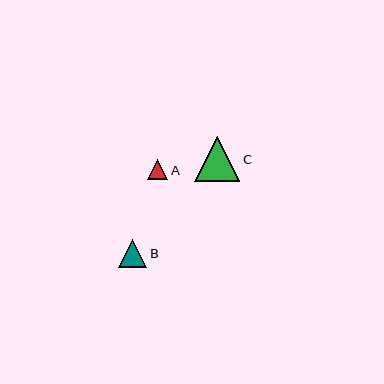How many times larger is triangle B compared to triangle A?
Triangle B is approximately 1.4 times the size of triangle A.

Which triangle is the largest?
Triangle C is the largest with a size of approximately 45 pixels.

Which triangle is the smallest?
Triangle A is the smallest with a size of approximately 20 pixels.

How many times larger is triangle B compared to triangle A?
Triangle B is approximately 1.4 times the size of triangle A.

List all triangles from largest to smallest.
From largest to smallest: C, B, A.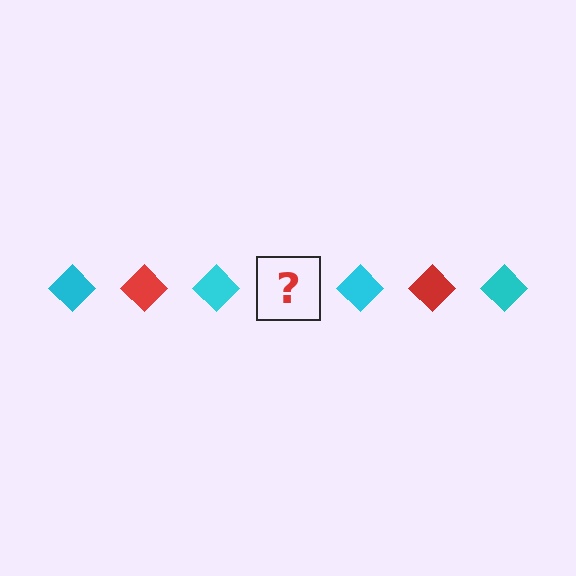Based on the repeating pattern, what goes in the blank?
The blank should be a red diamond.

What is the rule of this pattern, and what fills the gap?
The rule is that the pattern cycles through cyan, red diamonds. The gap should be filled with a red diamond.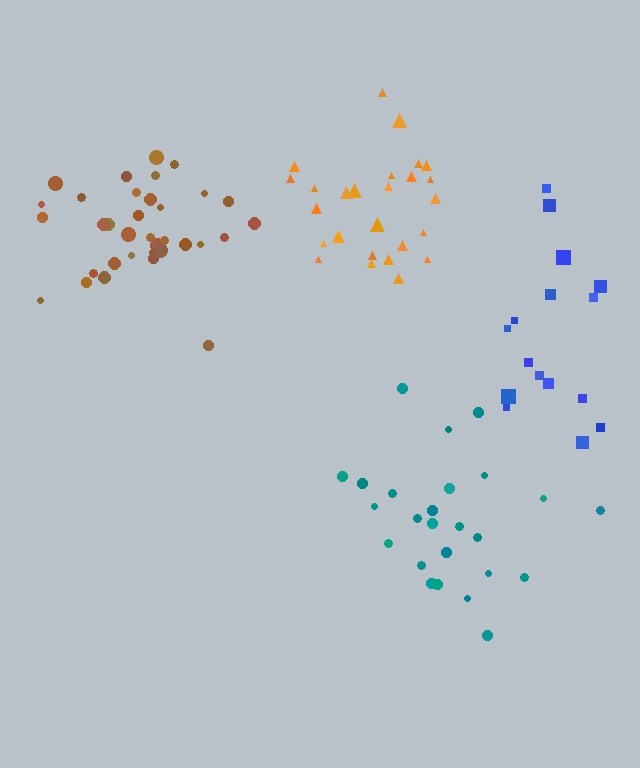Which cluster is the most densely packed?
Brown.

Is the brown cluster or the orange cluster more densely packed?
Brown.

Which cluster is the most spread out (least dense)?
Blue.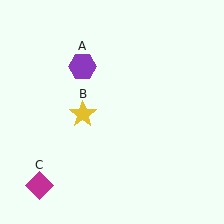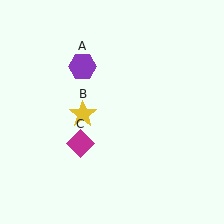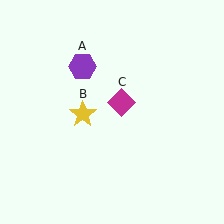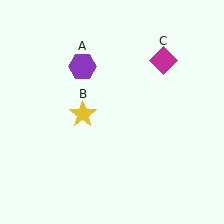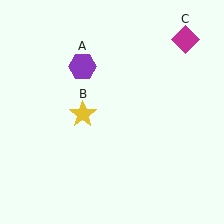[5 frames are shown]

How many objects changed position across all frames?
1 object changed position: magenta diamond (object C).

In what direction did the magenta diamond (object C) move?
The magenta diamond (object C) moved up and to the right.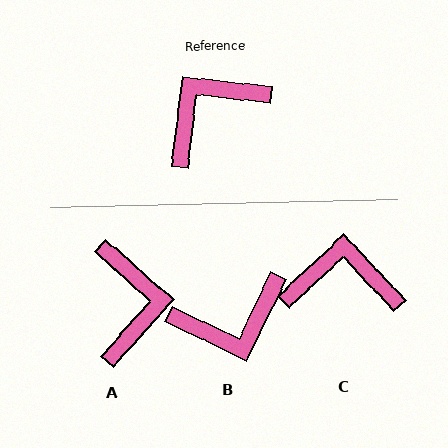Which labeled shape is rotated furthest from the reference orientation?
B, about 161 degrees away.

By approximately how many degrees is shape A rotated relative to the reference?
Approximately 125 degrees clockwise.